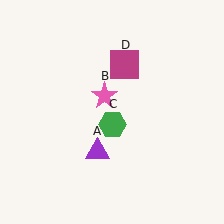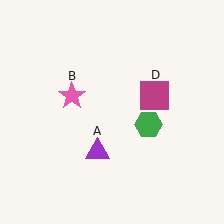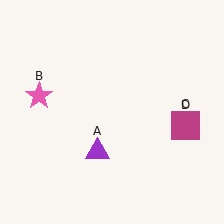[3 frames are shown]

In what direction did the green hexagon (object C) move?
The green hexagon (object C) moved right.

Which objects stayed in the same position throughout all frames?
Purple triangle (object A) remained stationary.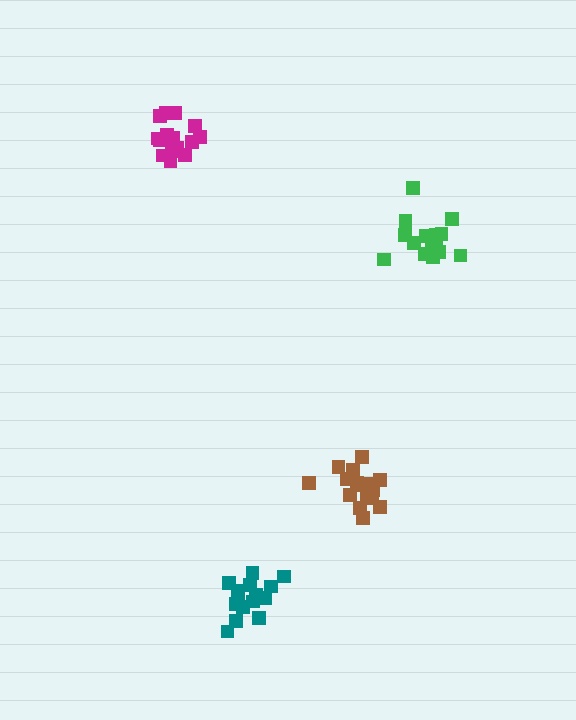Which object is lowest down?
The teal cluster is bottommost.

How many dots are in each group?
Group 1: 16 dots, Group 2: 15 dots, Group 3: 16 dots, Group 4: 16 dots (63 total).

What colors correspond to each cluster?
The clusters are colored: green, magenta, brown, teal.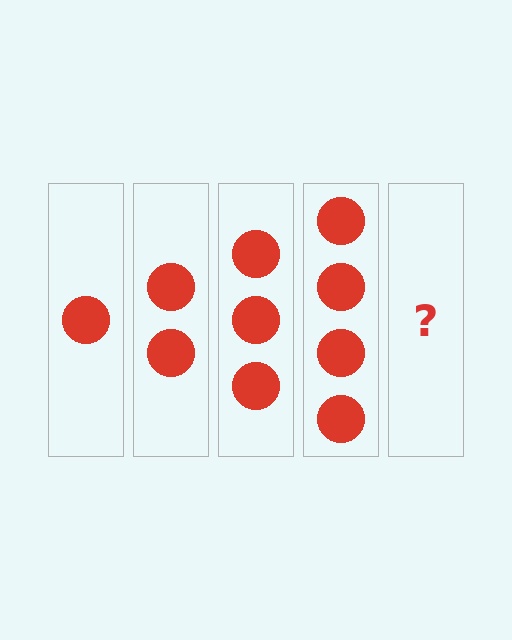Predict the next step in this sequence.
The next step is 5 circles.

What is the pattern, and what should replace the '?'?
The pattern is that each step adds one more circle. The '?' should be 5 circles.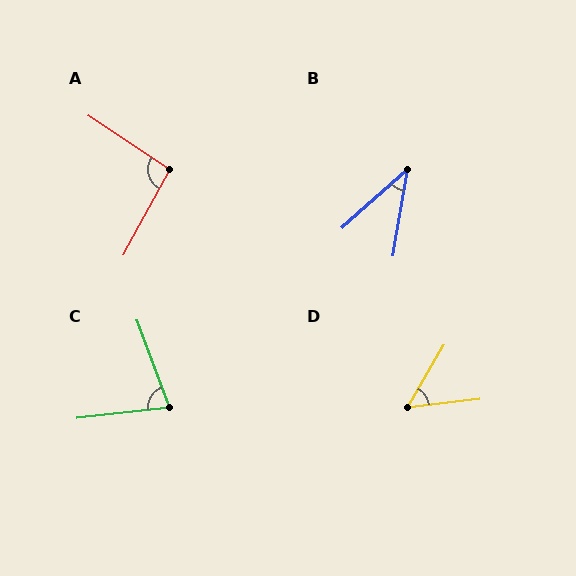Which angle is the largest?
A, at approximately 95 degrees.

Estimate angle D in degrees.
Approximately 53 degrees.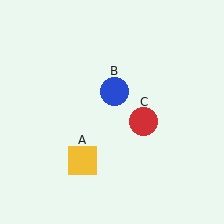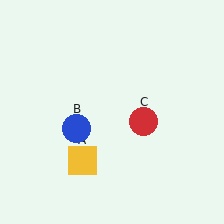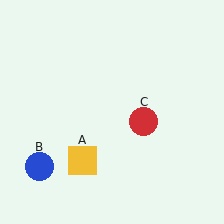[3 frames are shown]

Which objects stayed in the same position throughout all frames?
Yellow square (object A) and red circle (object C) remained stationary.